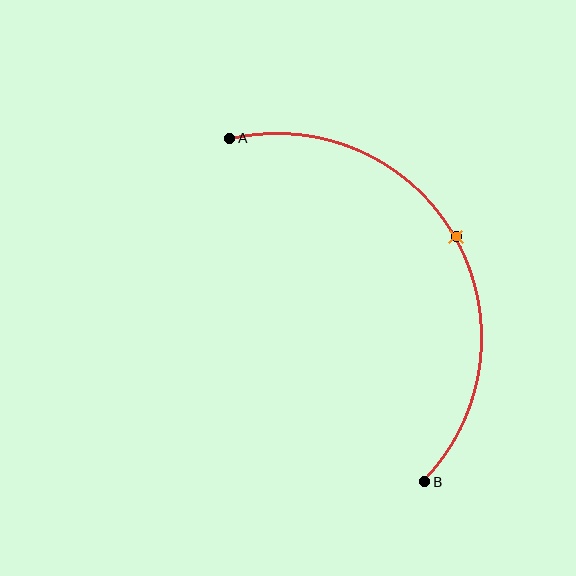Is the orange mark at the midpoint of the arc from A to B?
Yes. The orange mark lies on the arc at equal arc-length from both A and B — it is the arc midpoint.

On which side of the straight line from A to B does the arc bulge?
The arc bulges to the right of the straight line connecting A and B.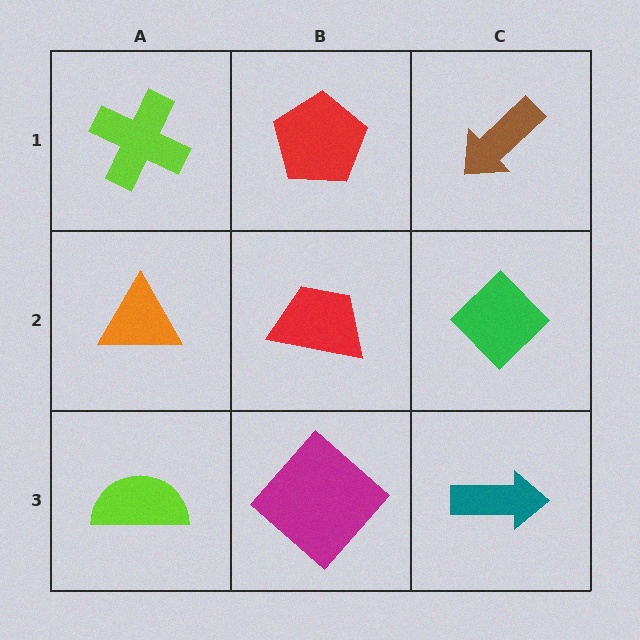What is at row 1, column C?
A brown arrow.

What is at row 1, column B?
A red pentagon.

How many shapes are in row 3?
3 shapes.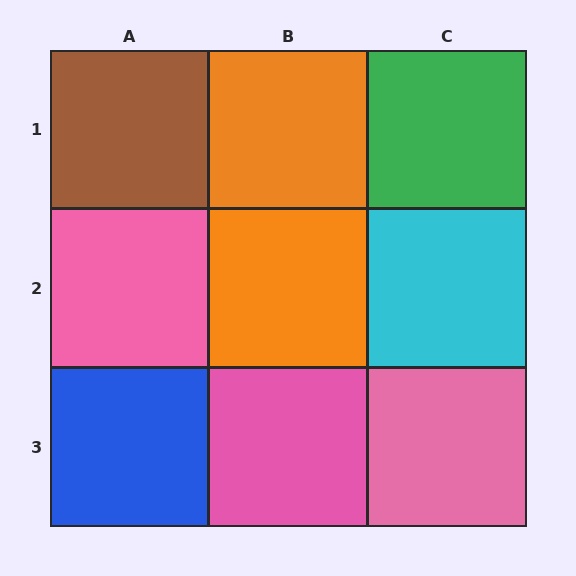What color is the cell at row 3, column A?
Blue.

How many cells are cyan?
1 cell is cyan.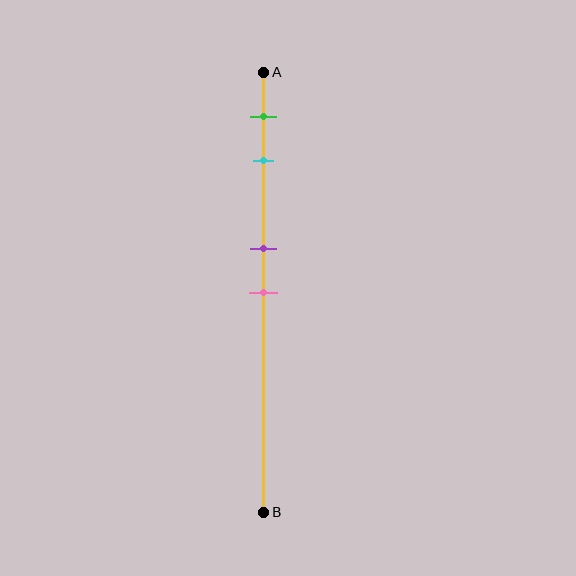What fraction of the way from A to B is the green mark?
The green mark is approximately 10% (0.1) of the way from A to B.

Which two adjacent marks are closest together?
The purple and pink marks are the closest adjacent pair.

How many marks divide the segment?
There are 4 marks dividing the segment.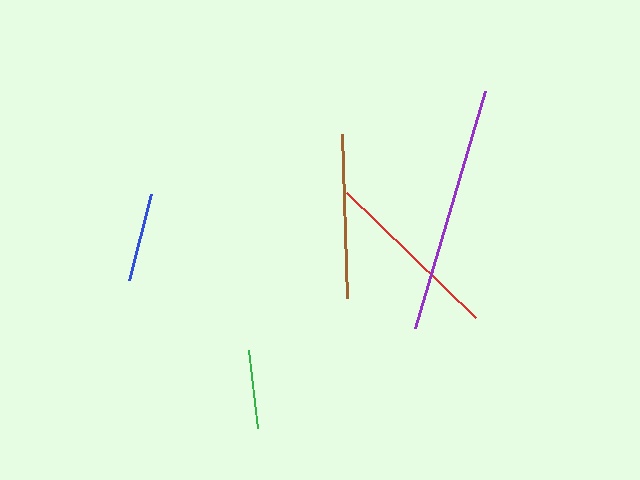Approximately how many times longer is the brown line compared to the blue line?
The brown line is approximately 1.8 times the length of the blue line.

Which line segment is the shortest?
The green line is the shortest at approximately 79 pixels.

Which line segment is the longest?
The purple line is the longest at approximately 247 pixels.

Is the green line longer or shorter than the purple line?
The purple line is longer than the green line.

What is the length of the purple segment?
The purple segment is approximately 247 pixels long.